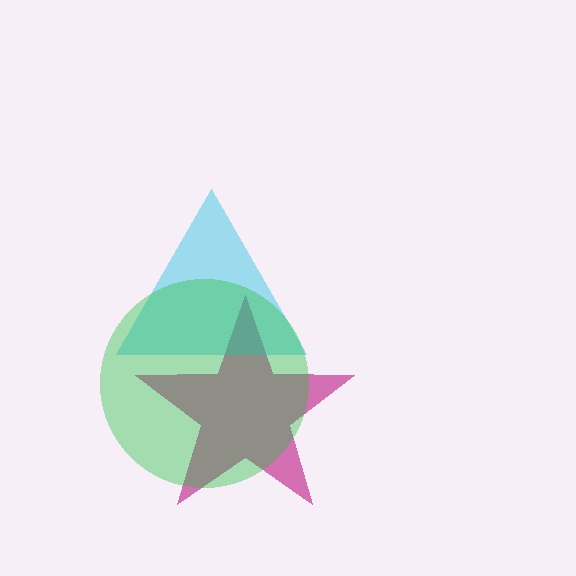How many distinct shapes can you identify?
There are 3 distinct shapes: a magenta star, a cyan triangle, a green circle.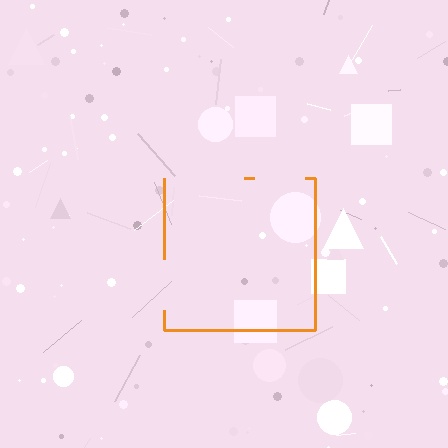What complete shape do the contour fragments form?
The contour fragments form a square.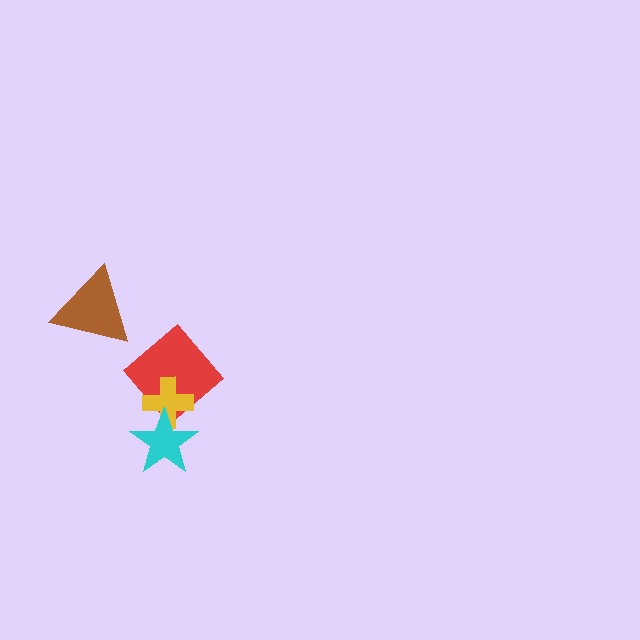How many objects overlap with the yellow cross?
2 objects overlap with the yellow cross.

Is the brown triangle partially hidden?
No, no other shape covers it.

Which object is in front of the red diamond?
The yellow cross is in front of the red diamond.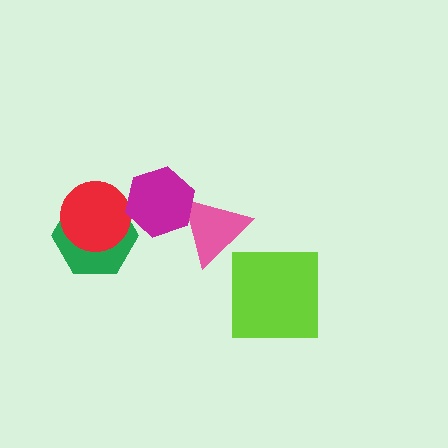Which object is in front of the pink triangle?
The magenta hexagon is in front of the pink triangle.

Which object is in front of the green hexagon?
The red circle is in front of the green hexagon.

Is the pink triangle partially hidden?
Yes, it is partially covered by another shape.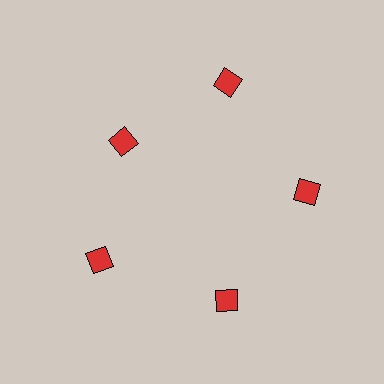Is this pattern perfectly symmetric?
No. The 5 red diamonds are arranged in a ring, but one element near the 10 o'clock position is pulled inward toward the center, breaking the 5-fold rotational symmetry.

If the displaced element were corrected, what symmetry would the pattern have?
It would have 5-fold rotational symmetry — the pattern would map onto itself every 72 degrees.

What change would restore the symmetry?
The symmetry would be restored by moving it outward, back onto the ring so that all 5 diamonds sit at equal angles and equal distance from the center.